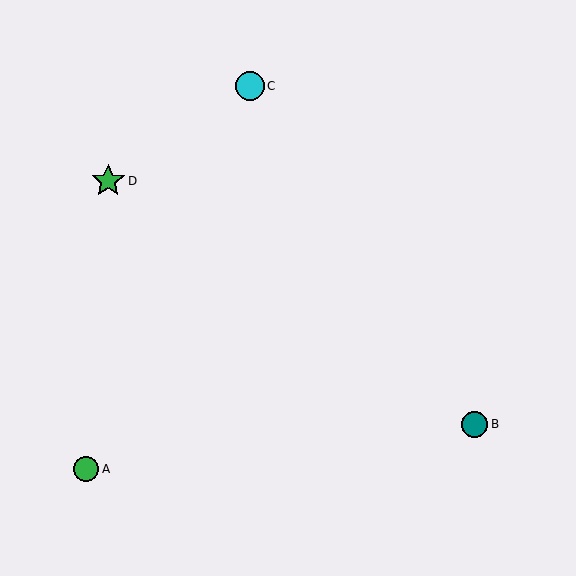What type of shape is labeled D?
Shape D is a green star.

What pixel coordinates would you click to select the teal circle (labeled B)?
Click at (474, 424) to select the teal circle B.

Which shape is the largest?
The green star (labeled D) is the largest.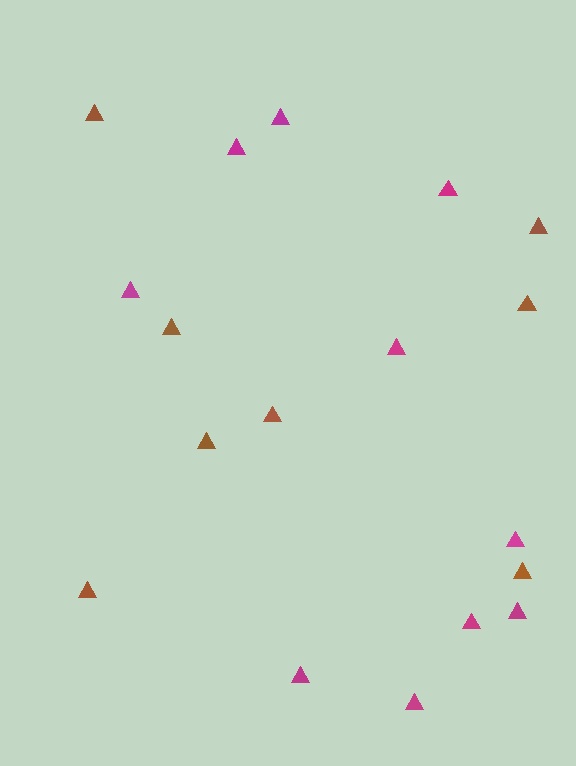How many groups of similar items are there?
There are 2 groups: one group of brown triangles (8) and one group of magenta triangles (10).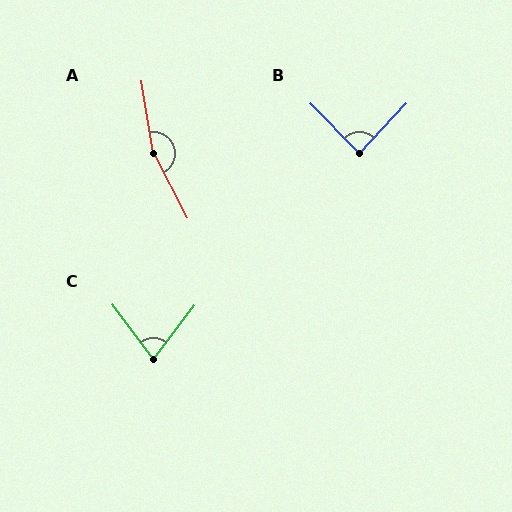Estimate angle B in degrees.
Approximately 88 degrees.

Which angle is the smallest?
C, at approximately 74 degrees.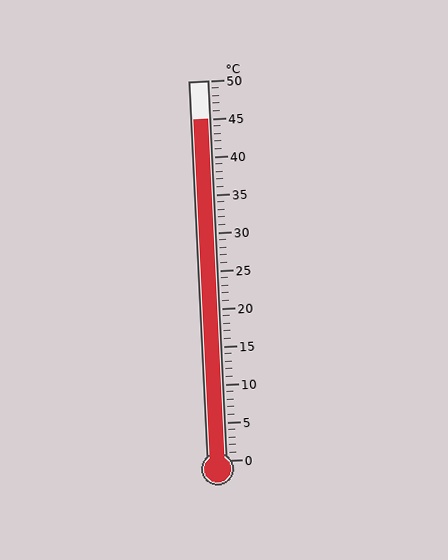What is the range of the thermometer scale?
The thermometer scale ranges from 0°C to 50°C.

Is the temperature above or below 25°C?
The temperature is above 25°C.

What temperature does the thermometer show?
The thermometer shows approximately 45°C.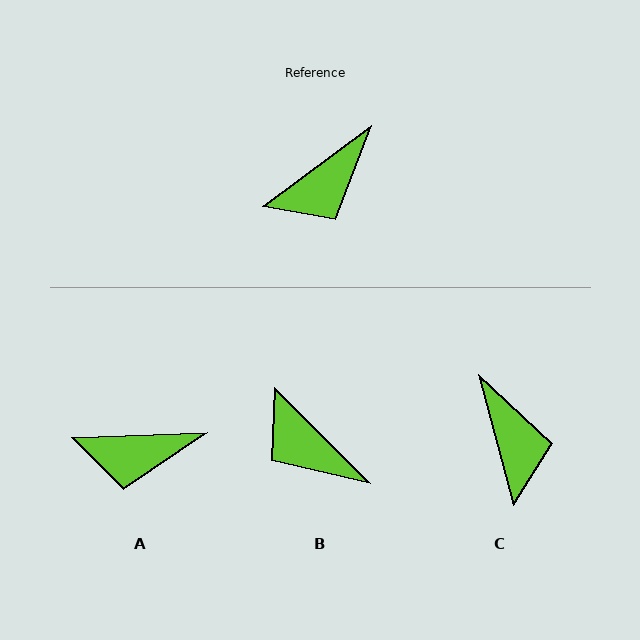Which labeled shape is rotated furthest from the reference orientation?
B, about 82 degrees away.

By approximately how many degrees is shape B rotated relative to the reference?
Approximately 82 degrees clockwise.